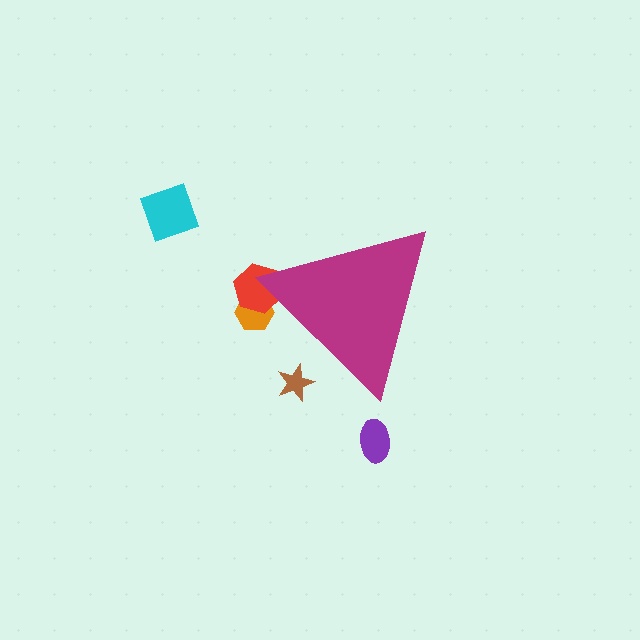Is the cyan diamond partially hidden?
No, the cyan diamond is fully visible.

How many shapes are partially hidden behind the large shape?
3 shapes are partially hidden.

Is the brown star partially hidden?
Yes, the brown star is partially hidden behind the magenta triangle.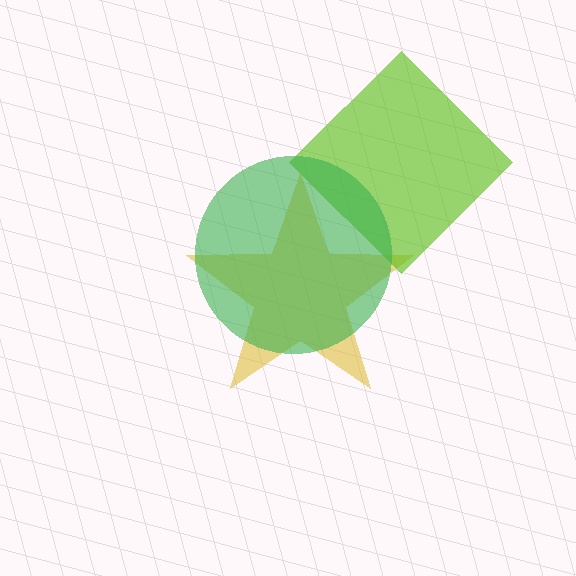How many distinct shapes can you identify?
There are 3 distinct shapes: a yellow star, a lime diamond, a green circle.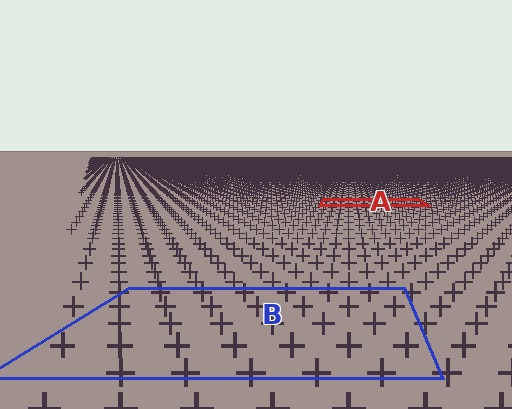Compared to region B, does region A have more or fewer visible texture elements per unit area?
Region A has more texture elements per unit area — they are packed more densely because it is farther away.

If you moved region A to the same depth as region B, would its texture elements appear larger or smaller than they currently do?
They would appear larger. At a closer depth, the same texture elements are projected at a bigger on-screen size.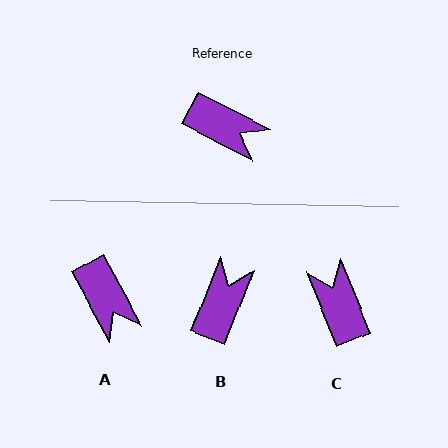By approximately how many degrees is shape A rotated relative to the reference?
Approximately 34 degrees clockwise.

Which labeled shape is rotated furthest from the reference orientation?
C, about 140 degrees away.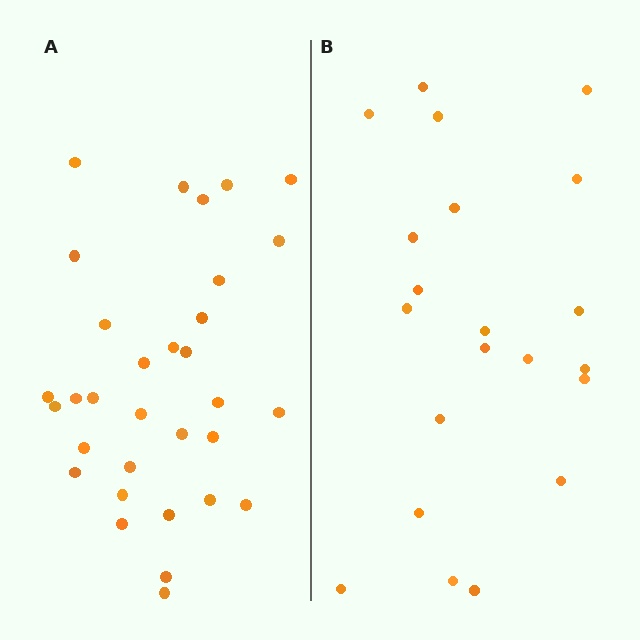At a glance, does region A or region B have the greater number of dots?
Region A (the left region) has more dots.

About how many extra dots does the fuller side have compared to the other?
Region A has roughly 12 or so more dots than region B.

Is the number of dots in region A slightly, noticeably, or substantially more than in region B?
Region A has substantially more. The ratio is roughly 1.5 to 1.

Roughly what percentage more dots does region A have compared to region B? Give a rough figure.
About 50% more.